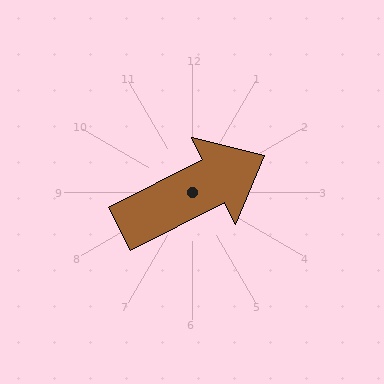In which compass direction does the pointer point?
Northeast.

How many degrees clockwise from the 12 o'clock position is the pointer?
Approximately 63 degrees.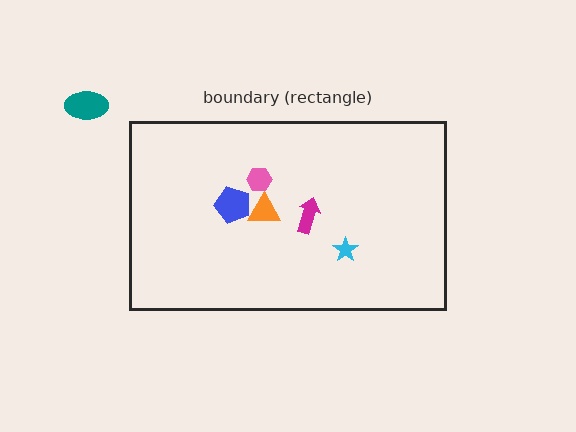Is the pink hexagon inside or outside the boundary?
Inside.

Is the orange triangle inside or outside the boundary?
Inside.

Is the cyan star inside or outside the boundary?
Inside.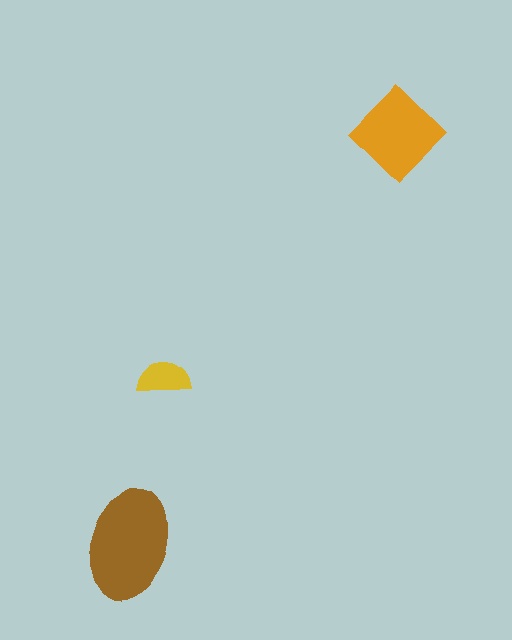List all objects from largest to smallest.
The brown ellipse, the orange diamond, the yellow semicircle.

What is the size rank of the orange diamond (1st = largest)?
2nd.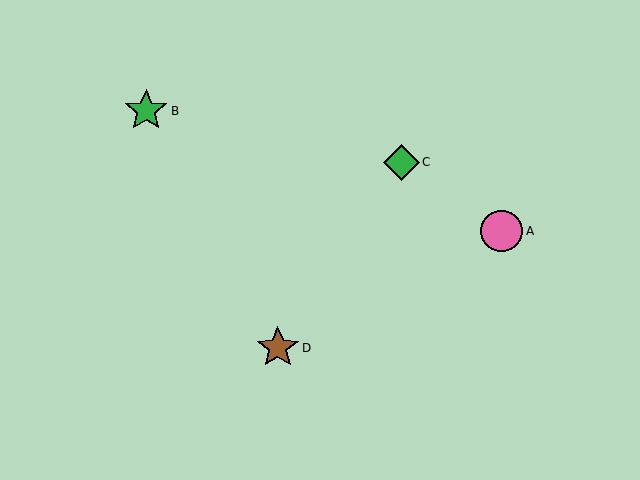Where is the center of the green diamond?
The center of the green diamond is at (401, 162).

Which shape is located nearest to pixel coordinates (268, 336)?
The brown star (labeled D) at (278, 348) is nearest to that location.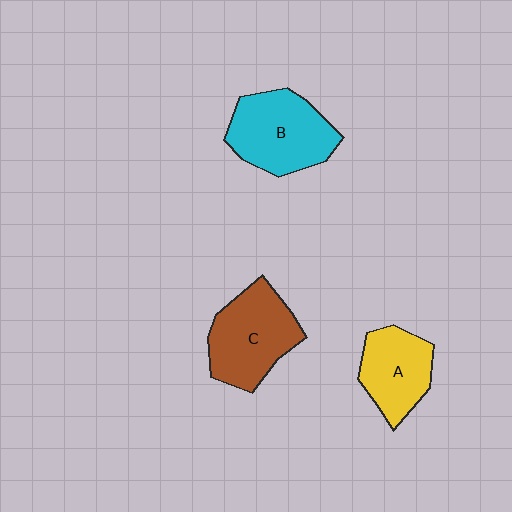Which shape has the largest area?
Shape B (cyan).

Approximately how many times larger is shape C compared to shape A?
Approximately 1.3 times.